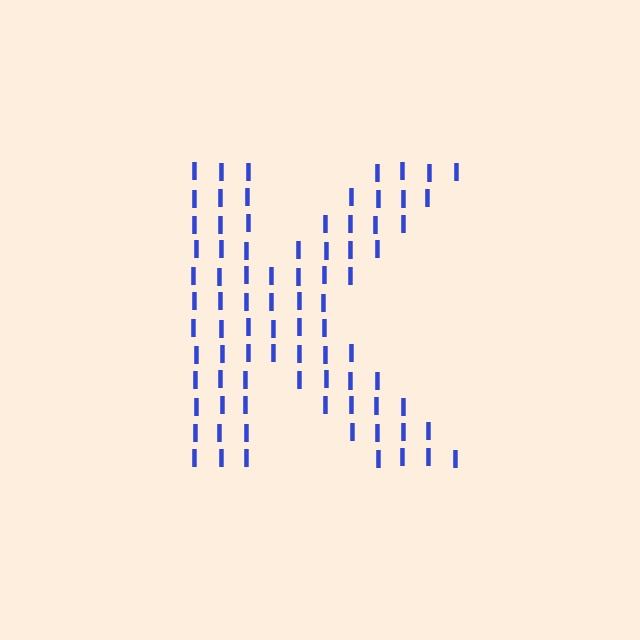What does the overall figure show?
The overall figure shows the letter K.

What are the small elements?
The small elements are letter I's.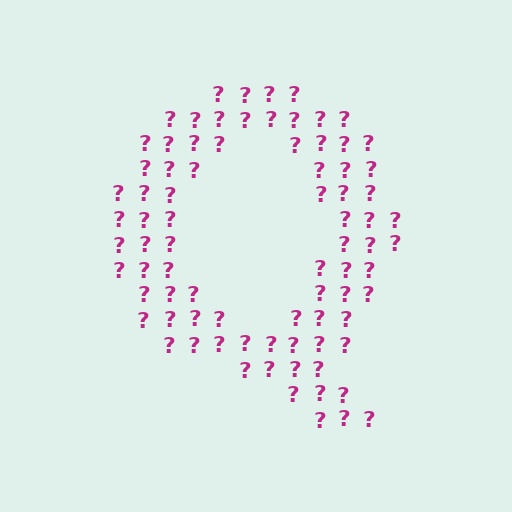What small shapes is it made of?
It is made of small question marks.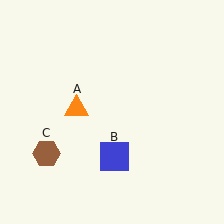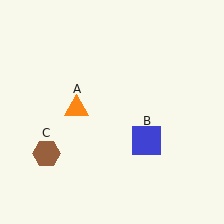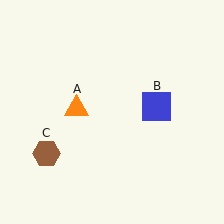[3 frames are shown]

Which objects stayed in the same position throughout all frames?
Orange triangle (object A) and brown hexagon (object C) remained stationary.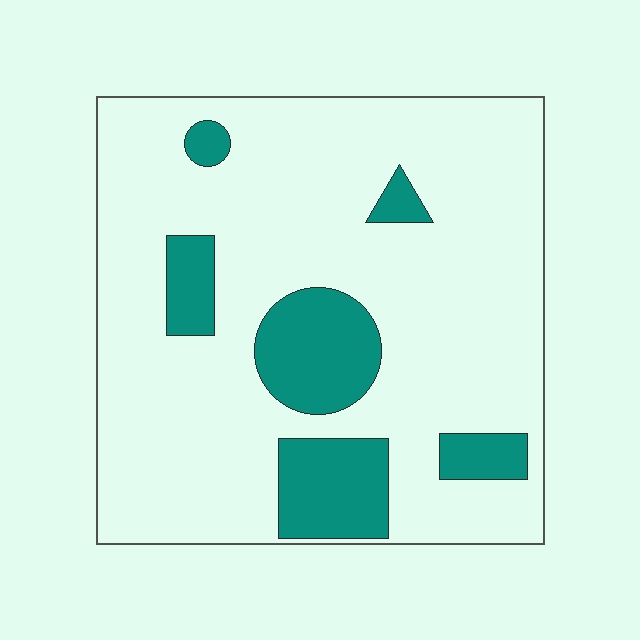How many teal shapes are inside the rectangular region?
6.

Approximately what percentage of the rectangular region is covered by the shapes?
Approximately 20%.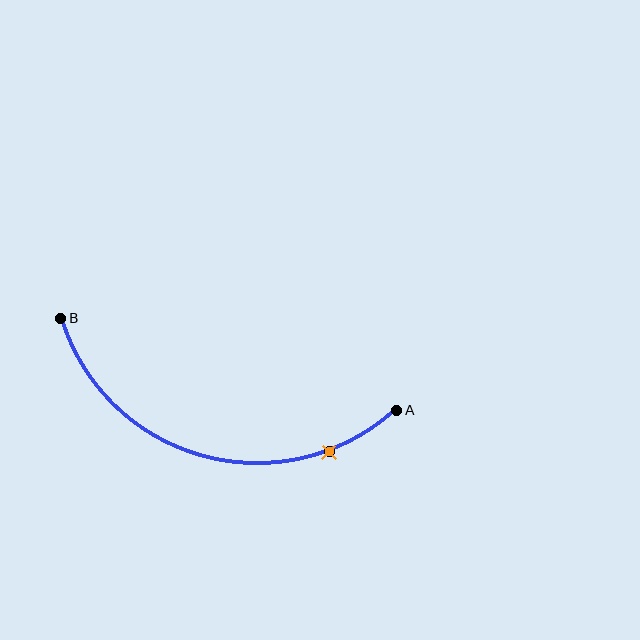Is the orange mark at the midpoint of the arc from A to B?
No. The orange mark lies on the arc but is closer to endpoint A. The arc midpoint would be at the point on the curve equidistant along the arc from both A and B.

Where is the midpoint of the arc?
The arc midpoint is the point on the curve farthest from the straight line joining A and B. It sits below that line.